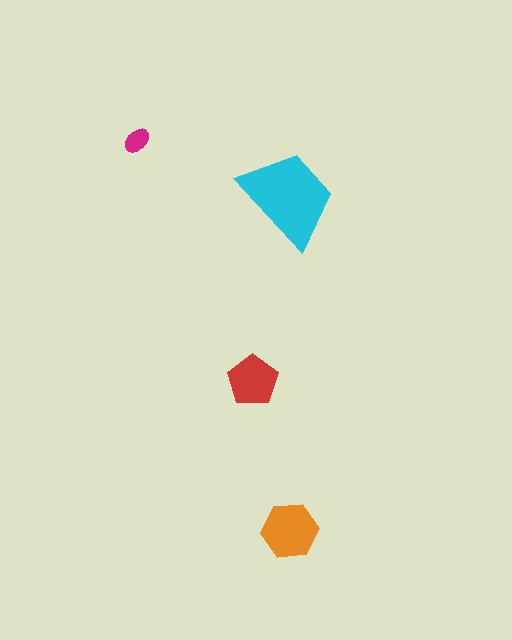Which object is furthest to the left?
The magenta ellipse is leftmost.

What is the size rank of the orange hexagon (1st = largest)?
2nd.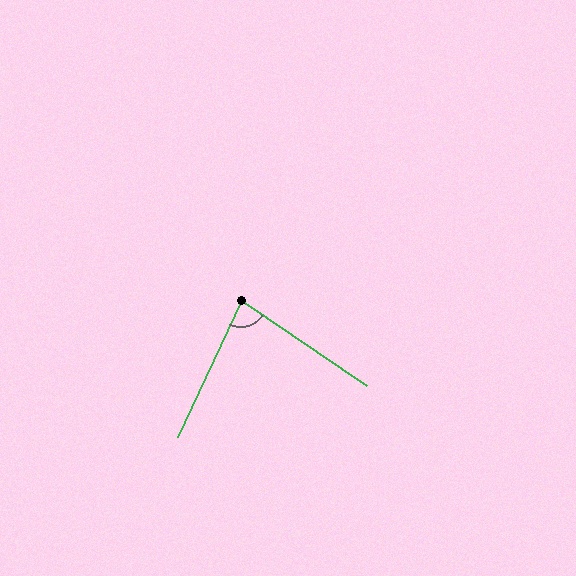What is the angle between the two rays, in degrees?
Approximately 81 degrees.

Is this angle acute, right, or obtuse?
It is acute.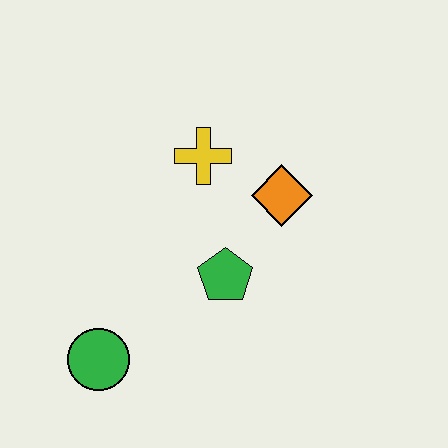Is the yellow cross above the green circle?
Yes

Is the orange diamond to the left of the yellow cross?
No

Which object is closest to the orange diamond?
The yellow cross is closest to the orange diamond.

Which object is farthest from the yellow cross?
The green circle is farthest from the yellow cross.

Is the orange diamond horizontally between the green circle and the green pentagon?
No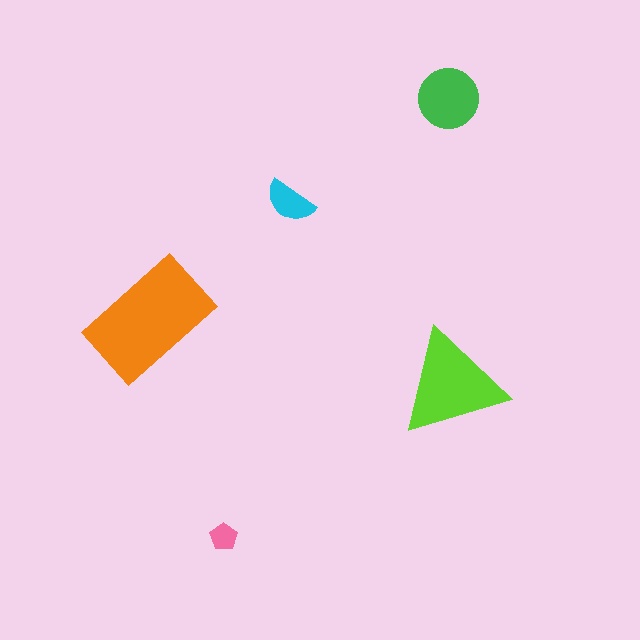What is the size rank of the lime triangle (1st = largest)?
2nd.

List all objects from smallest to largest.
The pink pentagon, the cyan semicircle, the green circle, the lime triangle, the orange rectangle.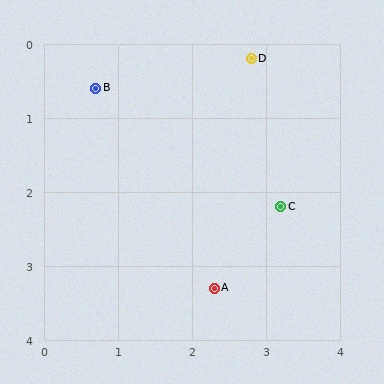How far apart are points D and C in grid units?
Points D and C are about 2.0 grid units apart.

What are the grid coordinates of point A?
Point A is at approximately (2.3, 3.3).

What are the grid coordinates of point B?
Point B is at approximately (0.7, 0.6).